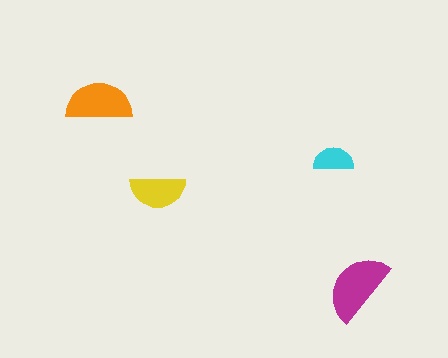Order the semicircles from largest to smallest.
the magenta one, the orange one, the yellow one, the cyan one.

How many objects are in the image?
There are 4 objects in the image.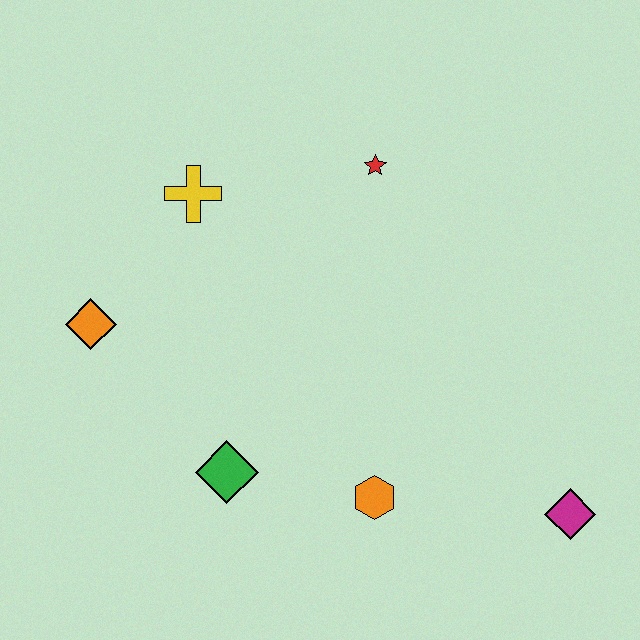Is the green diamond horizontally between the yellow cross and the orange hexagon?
Yes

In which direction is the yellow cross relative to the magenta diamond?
The yellow cross is to the left of the magenta diamond.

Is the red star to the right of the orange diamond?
Yes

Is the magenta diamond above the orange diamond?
No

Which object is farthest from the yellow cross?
The magenta diamond is farthest from the yellow cross.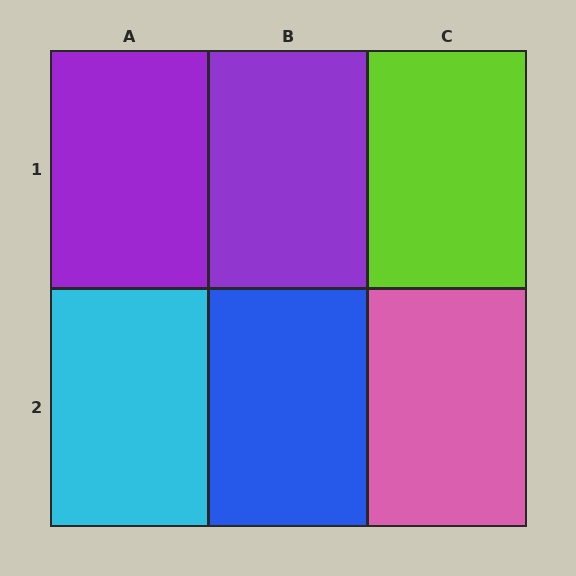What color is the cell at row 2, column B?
Blue.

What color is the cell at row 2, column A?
Cyan.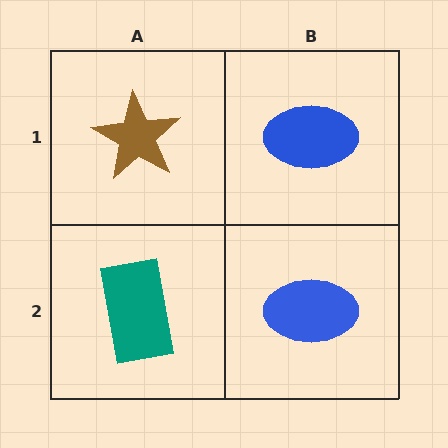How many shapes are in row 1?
2 shapes.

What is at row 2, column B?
A blue ellipse.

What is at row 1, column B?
A blue ellipse.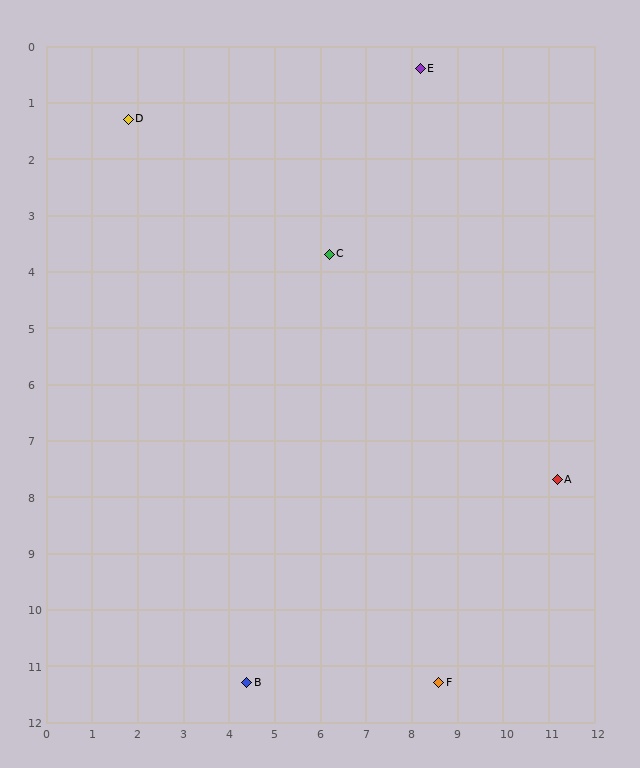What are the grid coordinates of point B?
Point B is at approximately (4.4, 11.3).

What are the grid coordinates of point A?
Point A is at approximately (11.2, 7.7).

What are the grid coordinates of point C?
Point C is at approximately (6.2, 3.7).